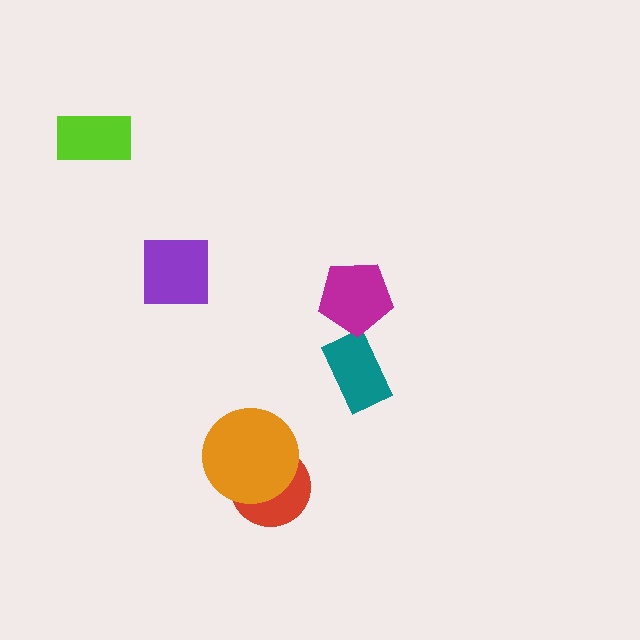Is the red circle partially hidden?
Yes, it is partially covered by another shape.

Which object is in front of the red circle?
The orange circle is in front of the red circle.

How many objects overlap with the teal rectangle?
0 objects overlap with the teal rectangle.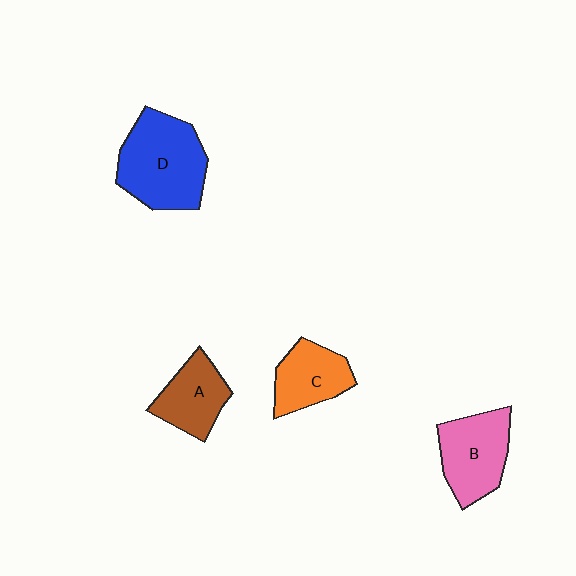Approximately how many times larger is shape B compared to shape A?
Approximately 1.3 times.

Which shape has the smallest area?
Shape A (brown).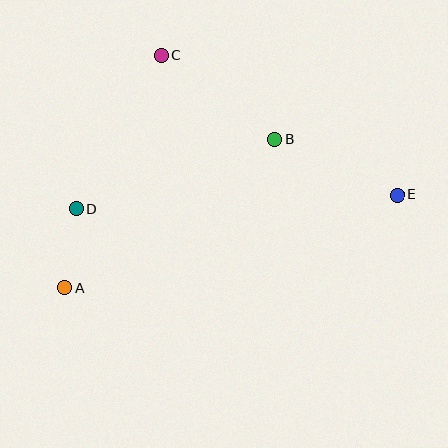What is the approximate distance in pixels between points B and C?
The distance between B and C is approximately 141 pixels.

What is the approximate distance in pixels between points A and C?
The distance between A and C is approximately 252 pixels.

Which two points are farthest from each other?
Points A and E are farthest from each other.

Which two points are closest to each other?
Points A and D are closest to each other.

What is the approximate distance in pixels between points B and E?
The distance between B and E is approximately 134 pixels.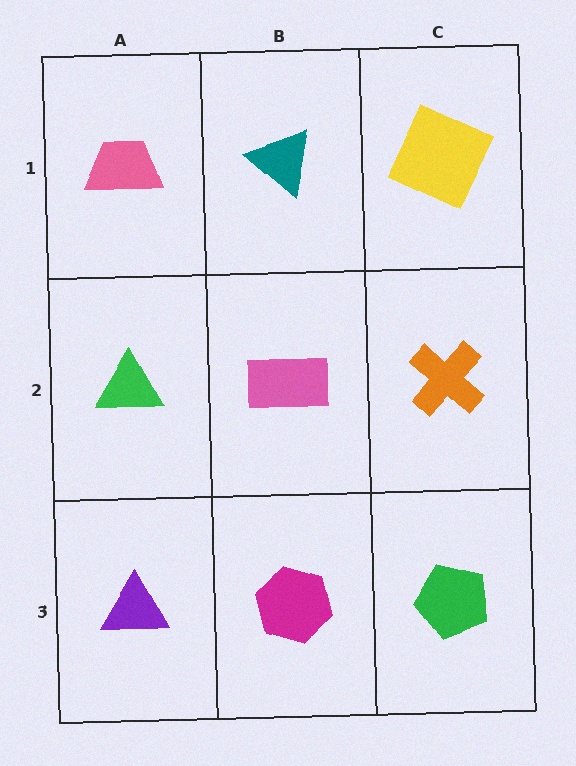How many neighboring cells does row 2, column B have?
4.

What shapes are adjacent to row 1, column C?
An orange cross (row 2, column C), a teal triangle (row 1, column B).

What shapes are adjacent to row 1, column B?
A pink rectangle (row 2, column B), a pink trapezoid (row 1, column A), a yellow square (row 1, column C).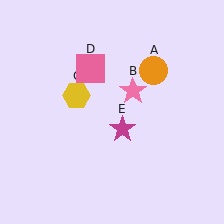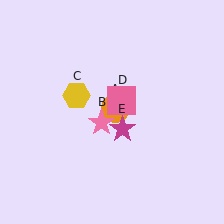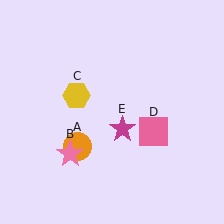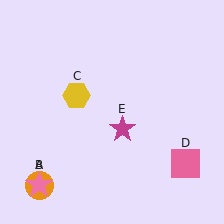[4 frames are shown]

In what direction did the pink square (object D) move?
The pink square (object D) moved down and to the right.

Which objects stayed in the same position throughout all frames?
Yellow hexagon (object C) and magenta star (object E) remained stationary.